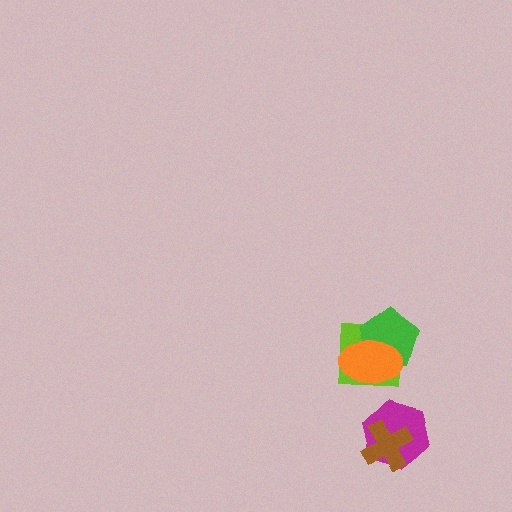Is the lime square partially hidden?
Yes, it is partially covered by another shape.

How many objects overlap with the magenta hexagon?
1 object overlaps with the magenta hexagon.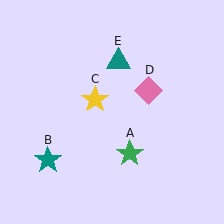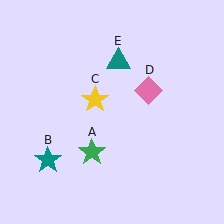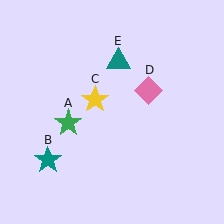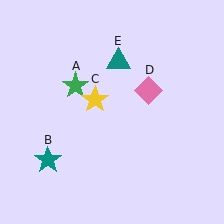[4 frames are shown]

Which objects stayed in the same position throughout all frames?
Teal star (object B) and yellow star (object C) and pink diamond (object D) and teal triangle (object E) remained stationary.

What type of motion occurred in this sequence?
The green star (object A) rotated clockwise around the center of the scene.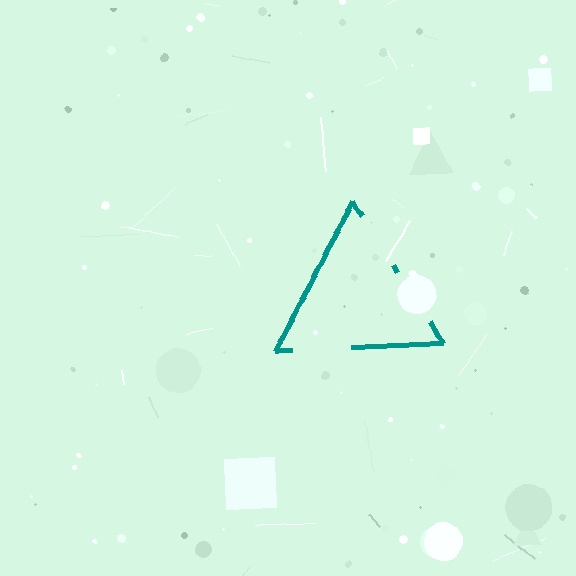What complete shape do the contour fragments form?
The contour fragments form a triangle.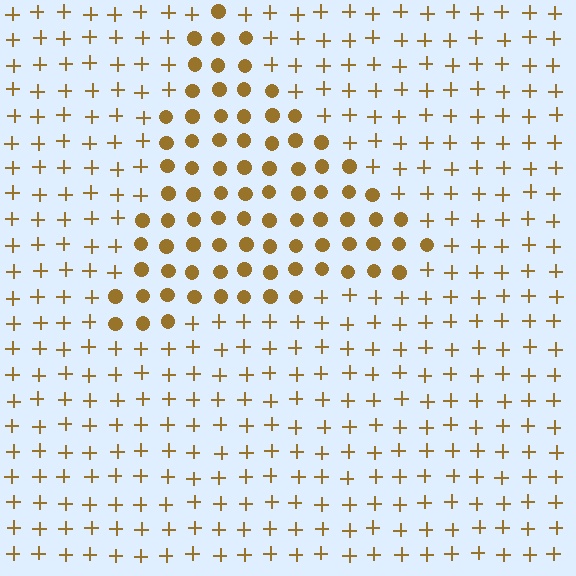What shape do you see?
I see a triangle.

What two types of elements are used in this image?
The image uses circles inside the triangle region and plus signs outside it.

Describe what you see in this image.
The image is filled with small brown elements arranged in a uniform grid. A triangle-shaped region contains circles, while the surrounding area contains plus signs. The boundary is defined purely by the change in element shape.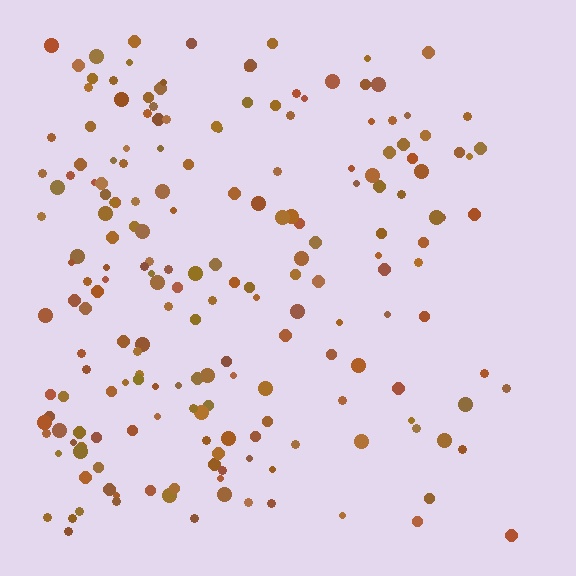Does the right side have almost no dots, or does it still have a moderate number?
Still a moderate number, just noticeably fewer than the left.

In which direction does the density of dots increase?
From right to left, with the left side densest.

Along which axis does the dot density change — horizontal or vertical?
Horizontal.